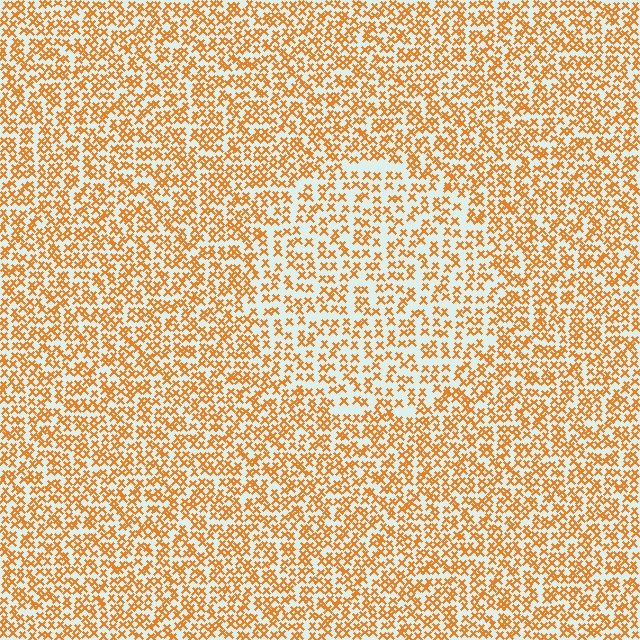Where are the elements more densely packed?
The elements are more densely packed outside the circle boundary.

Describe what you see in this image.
The image contains small orange elements arranged at two different densities. A circle-shaped region is visible where the elements are less densely packed than the surrounding area.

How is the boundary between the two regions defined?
The boundary is defined by a change in element density (approximately 1.6x ratio). All elements are the same color, size, and shape.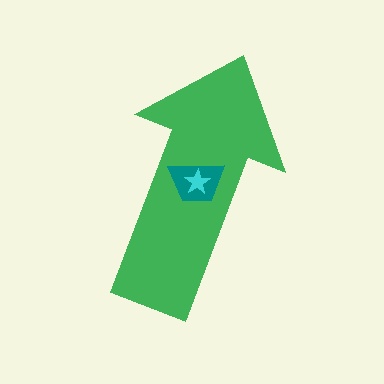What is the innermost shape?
The cyan star.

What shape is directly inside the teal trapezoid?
The cyan star.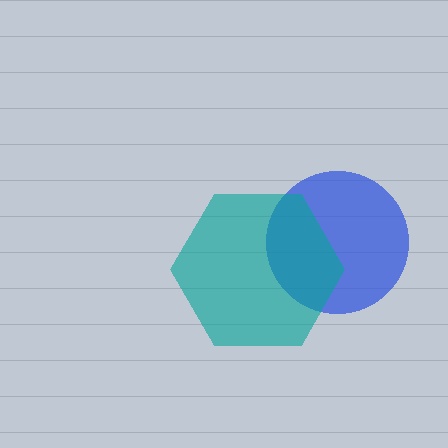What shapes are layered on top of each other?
The layered shapes are: a blue circle, a teal hexagon.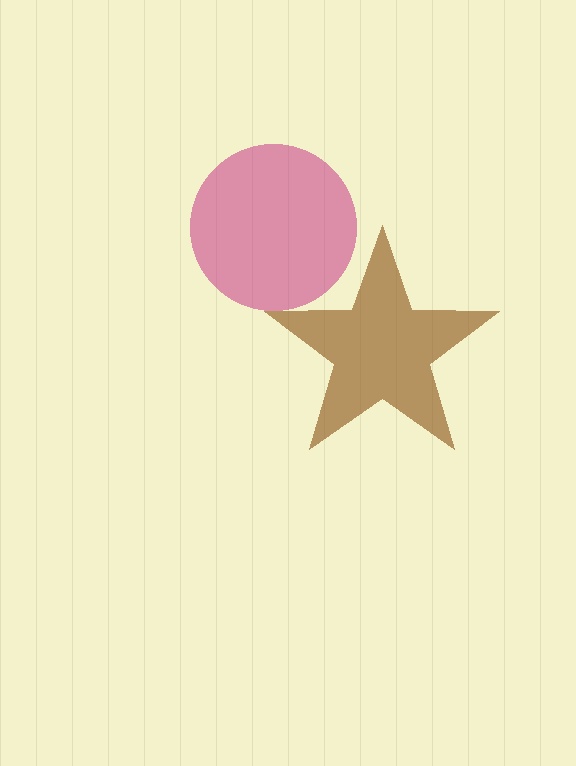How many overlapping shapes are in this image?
There are 2 overlapping shapes in the image.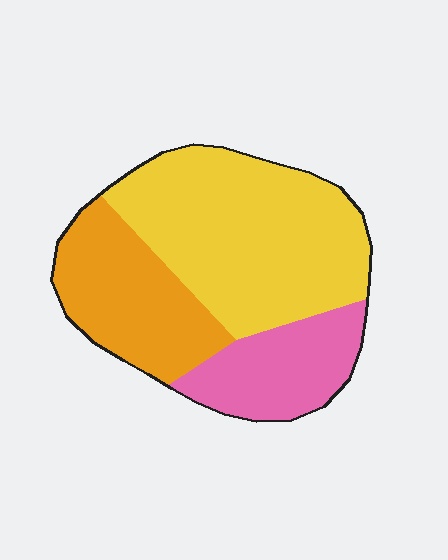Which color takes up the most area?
Yellow, at roughly 50%.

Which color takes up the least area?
Pink, at roughly 20%.